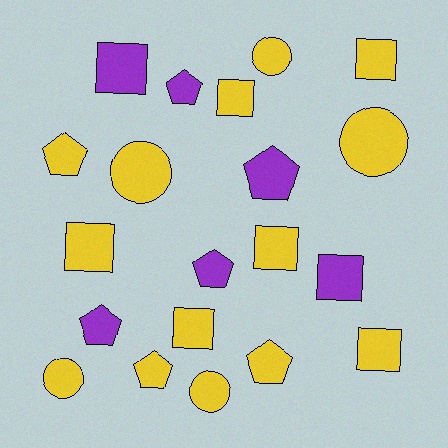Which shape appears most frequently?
Square, with 8 objects.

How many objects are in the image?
There are 20 objects.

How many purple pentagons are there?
There are 4 purple pentagons.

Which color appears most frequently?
Yellow, with 14 objects.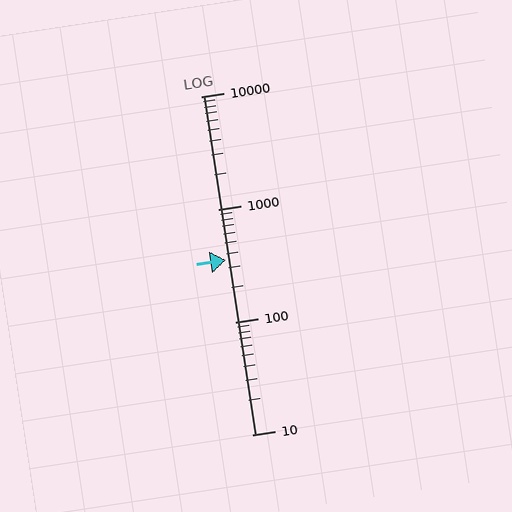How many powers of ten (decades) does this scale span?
The scale spans 3 decades, from 10 to 10000.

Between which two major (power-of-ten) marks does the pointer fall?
The pointer is between 100 and 1000.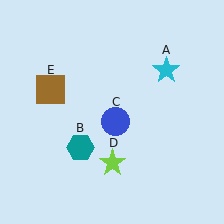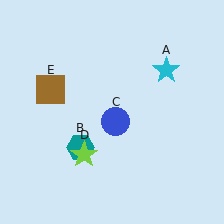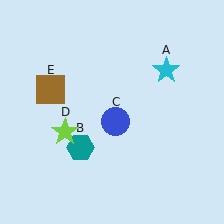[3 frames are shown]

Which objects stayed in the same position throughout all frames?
Cyan star (object A) and teal hexagon (object B) and blue circle (object C) and brown square (object E) remained stationary.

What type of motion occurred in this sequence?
The lime star (object D) rotated clockwise around the center of the scene.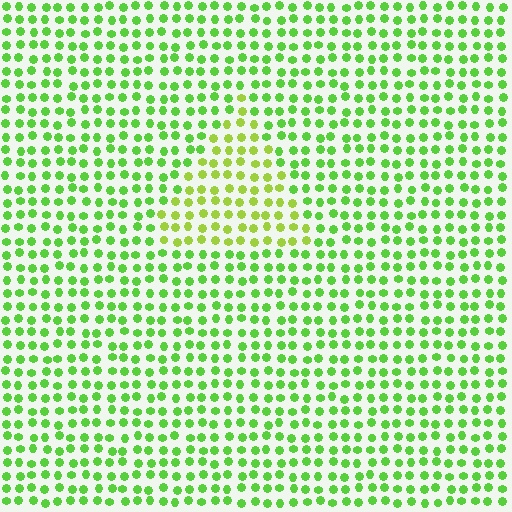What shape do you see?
I see a triangle.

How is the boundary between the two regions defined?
The boundary is defined purely by a slight shift in hue (about 28 degrees). Spacing, size, and orientation are identical on both sides.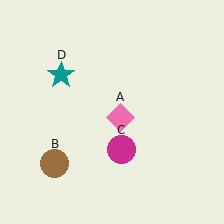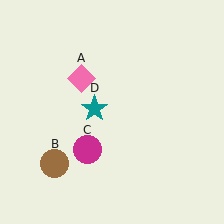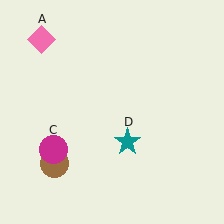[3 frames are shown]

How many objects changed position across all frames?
3 objects changed position: pink diamond (object A), magenta circle (object C), teal star (object D).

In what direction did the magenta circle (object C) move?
The magenta circle (object C) moved left.